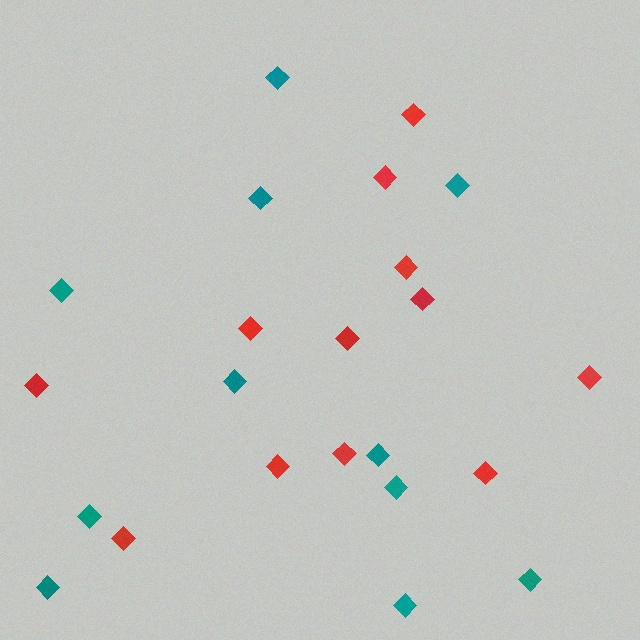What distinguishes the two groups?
There are 2 groups: one group of red diamonds (12) and one group of teal diamonds (11).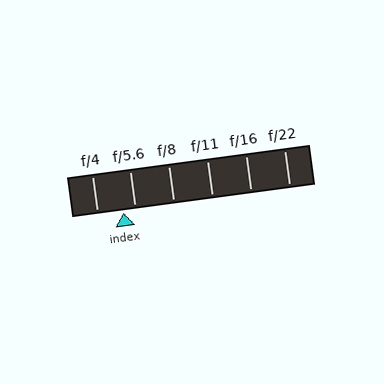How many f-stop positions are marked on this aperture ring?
There are 6 f-stop positions marked.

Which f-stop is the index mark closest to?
The index mark is closest to f/5.6.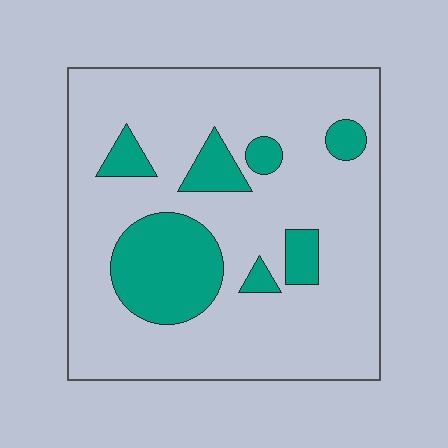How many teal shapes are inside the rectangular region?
7.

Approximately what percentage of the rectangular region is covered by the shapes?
Approximately 20%.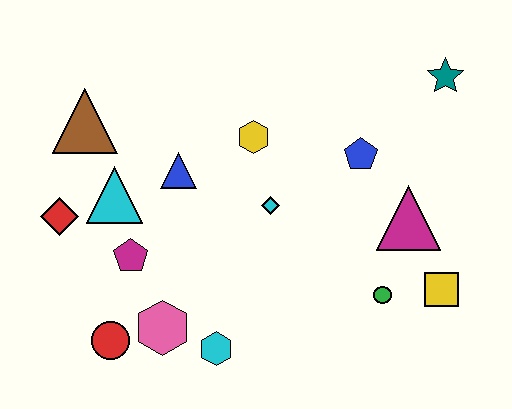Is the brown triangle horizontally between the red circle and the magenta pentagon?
No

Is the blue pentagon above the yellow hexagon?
No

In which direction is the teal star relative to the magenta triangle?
The teal star is above the magenta triangle.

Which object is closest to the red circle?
The pink hexagon is closest to the red circle.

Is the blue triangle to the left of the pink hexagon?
No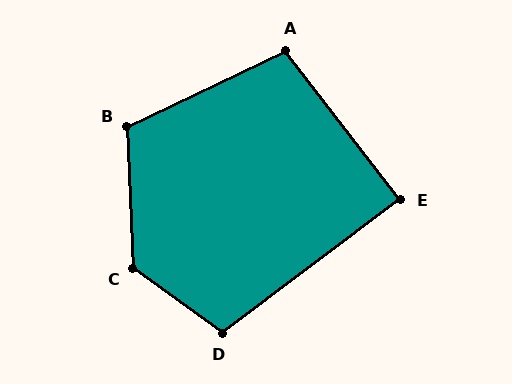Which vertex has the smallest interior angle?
E, at approximately 89 degrees.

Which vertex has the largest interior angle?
C, at approximately 128 degrees.